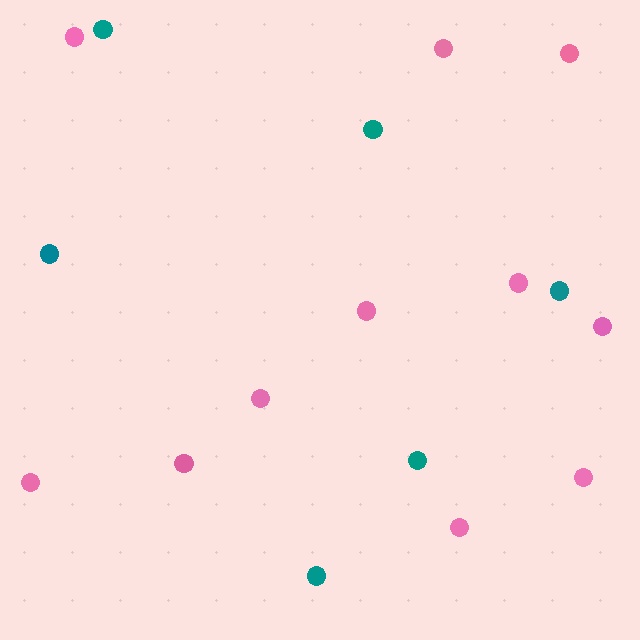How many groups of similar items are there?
There are 2 groups: one group of pink circles (11) and one group of teal circles (6).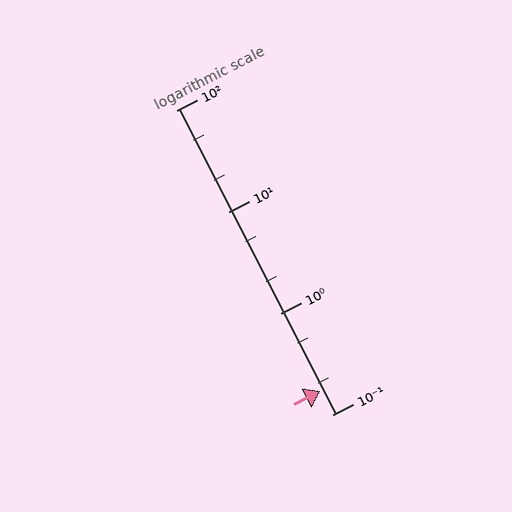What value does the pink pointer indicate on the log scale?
The pointer indicates approximately 0.17.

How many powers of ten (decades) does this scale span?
The scale spans 3 decades, from 0.1 to 100.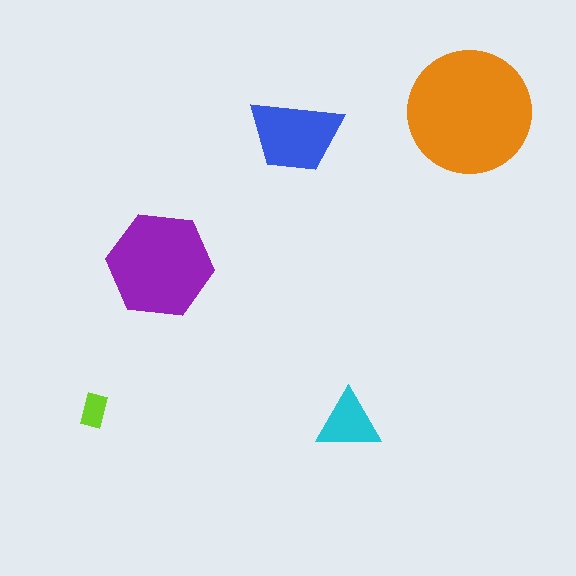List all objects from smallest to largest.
The lime rectangle, the cyan triangle, the blue trapezoid, the purple hexagon, the orange circle.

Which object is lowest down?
The cyan triangle is bottommost.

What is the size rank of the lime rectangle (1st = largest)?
5th.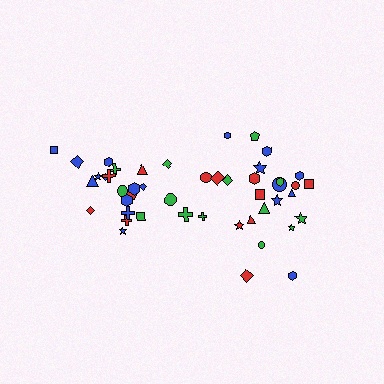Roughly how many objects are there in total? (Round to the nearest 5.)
Roughly 45 objects in total.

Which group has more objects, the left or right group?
The right group.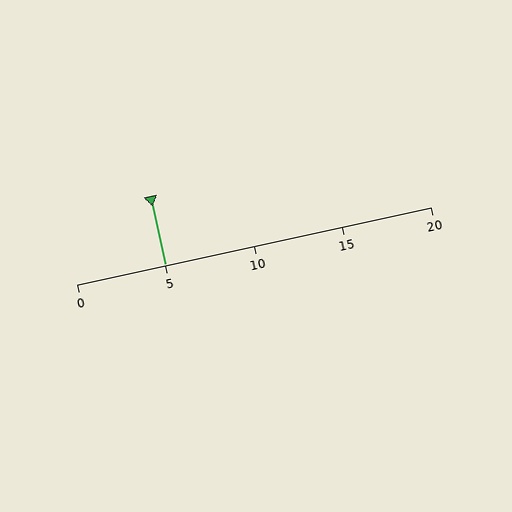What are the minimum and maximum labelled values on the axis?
The axis runs from 0 to 20.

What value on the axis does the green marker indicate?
The marker indicates approximately 5.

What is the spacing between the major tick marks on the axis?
The major ticks are spaced 5 apart.